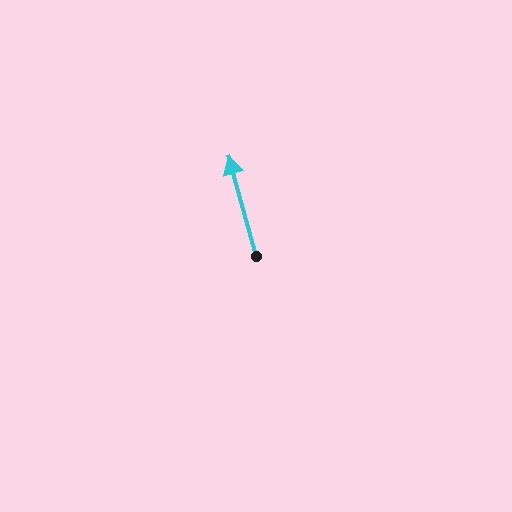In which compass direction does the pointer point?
North.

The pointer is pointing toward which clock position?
Roughly 11 o'clock.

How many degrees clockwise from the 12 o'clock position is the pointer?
Approximately 344 degrees.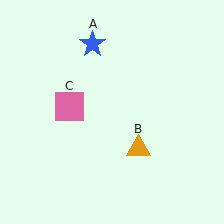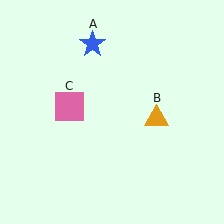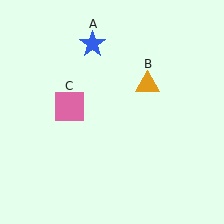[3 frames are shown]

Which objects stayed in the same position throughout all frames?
Blue star (object A) and pink square (object C) remained stationary.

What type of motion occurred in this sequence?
The orange triangle (object B) rotated counterclockwise around the center of the scene.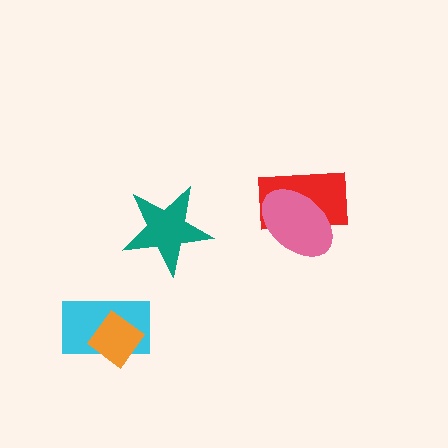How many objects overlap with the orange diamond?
1 object overlaps with the orange diamond.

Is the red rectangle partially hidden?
Yes, it is partially covered by another shape.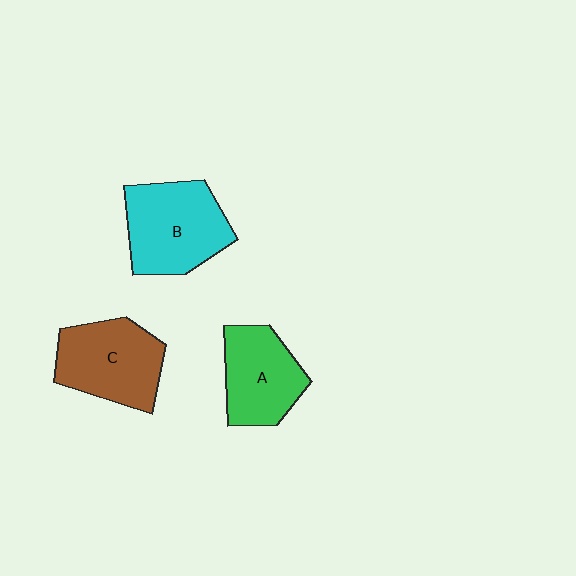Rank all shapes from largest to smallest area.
From largest to smallest: B (cyan), C (brown), A (green).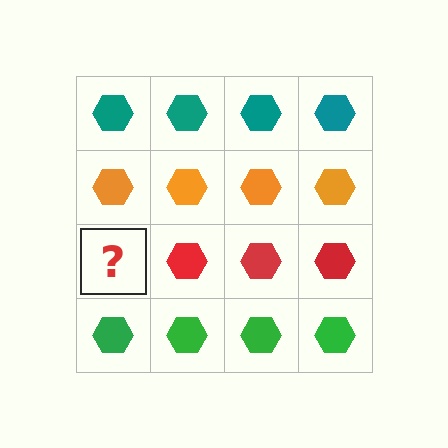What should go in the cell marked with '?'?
The missing cell should contain a red hexagon.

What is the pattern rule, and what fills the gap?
The rule is that each row has a consistent color. The gap should be filled with a red hexagon.